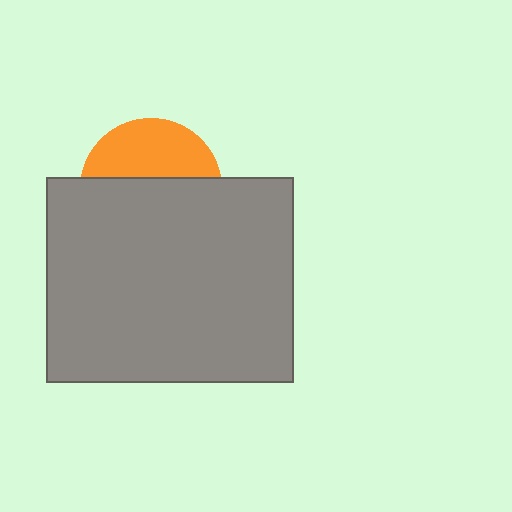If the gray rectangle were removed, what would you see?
You would see the complete orange circle.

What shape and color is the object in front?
The object in front is a gray rectangle.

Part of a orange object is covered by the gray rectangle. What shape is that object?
It is a circle.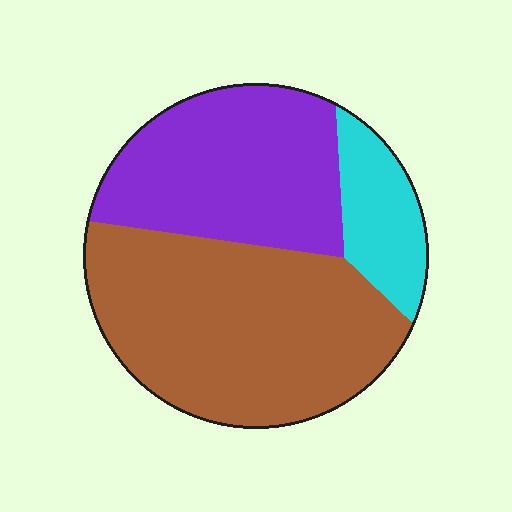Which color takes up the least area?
Cyan, at roughly 15%.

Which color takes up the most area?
Brown, at roughly 50%.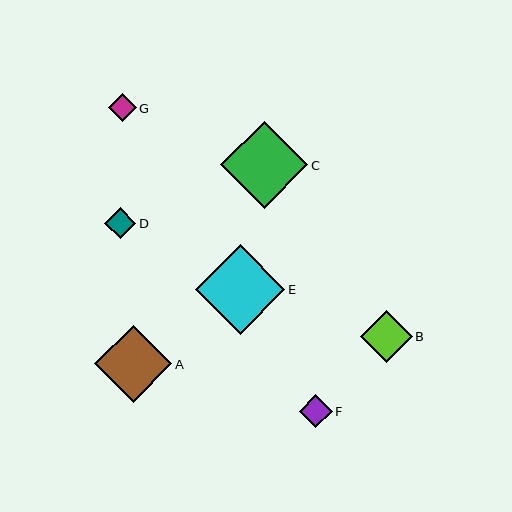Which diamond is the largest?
Diamond E is the largest with a size of approximately 89 pixels.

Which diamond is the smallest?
Diamond G is the smallest with a size of approximately 28 pixels.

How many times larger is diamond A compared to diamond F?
Diamond A is approximately 2.3 times the size of diamond F.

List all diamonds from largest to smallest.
From largest to smallest: E, C, A, B, F, D, G.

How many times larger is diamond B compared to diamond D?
Diamond B is approximately 1.7 times the size of diamond D.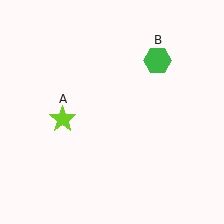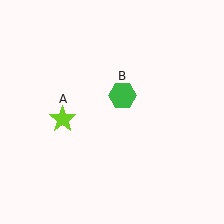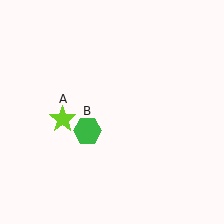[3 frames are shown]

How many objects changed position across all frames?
1 object changed position: green hexagon (object B).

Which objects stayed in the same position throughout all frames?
Lime star (object A) remained stationary.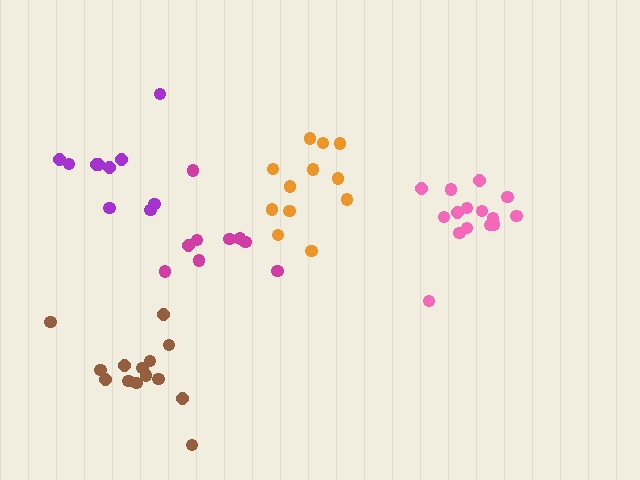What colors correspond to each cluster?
The clusters are colored: brown, purple, pink, magenta, orange.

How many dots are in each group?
Group 1: 14 dots, Group 2: 10 dots, Group 3: 15 dots, Group 4: 9 dots, Group 5: 12 dots (60 total).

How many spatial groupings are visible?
There are 5 spatial groupings.